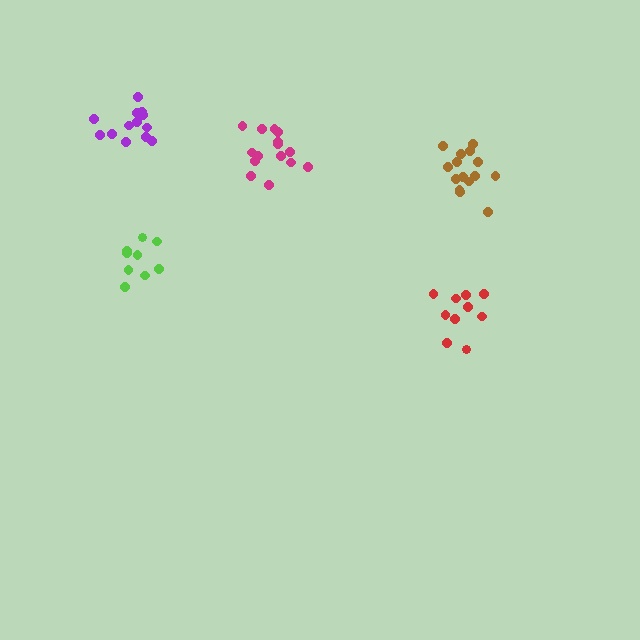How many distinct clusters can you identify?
There are 5 distinct clusters.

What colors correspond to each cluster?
The clusters are colored: brown, purple, magenta, lime, red.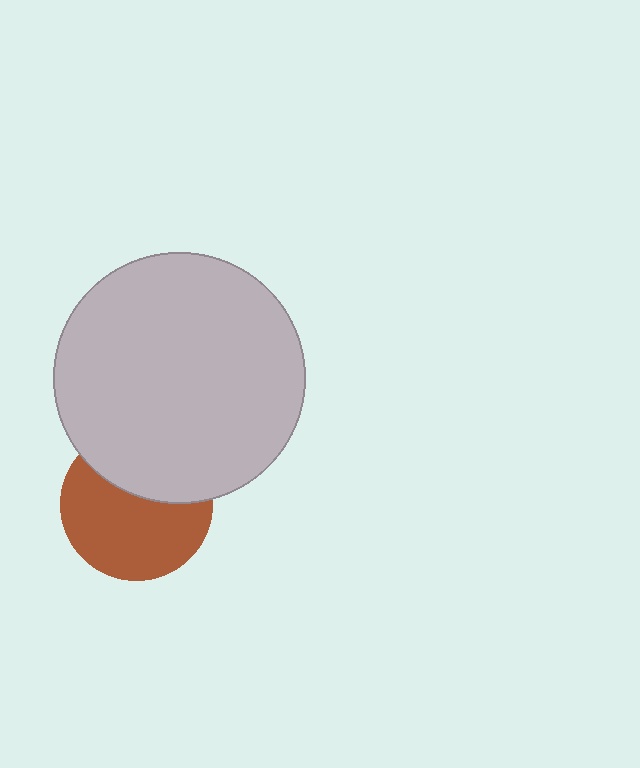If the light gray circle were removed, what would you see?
You would see the complete brown circle.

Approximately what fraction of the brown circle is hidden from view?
Roughly 38% of the brown circle is hidden behind the light gray circle.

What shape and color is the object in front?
The object in front is a light gray circle.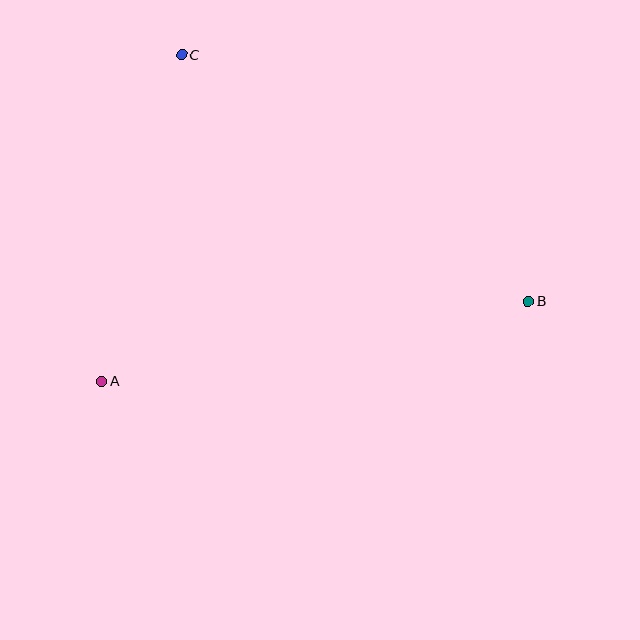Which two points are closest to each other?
Points A and C are closest to each other.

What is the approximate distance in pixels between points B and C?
The distance between B and C is approximately 425 pixels.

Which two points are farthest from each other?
Points A and B are farthest from each other.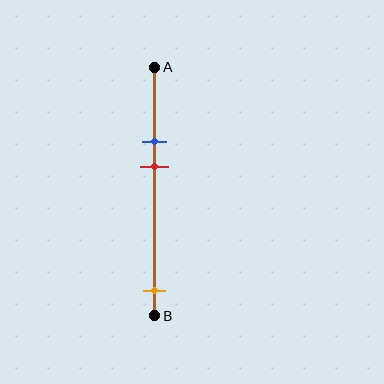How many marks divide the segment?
There are 3 marks dividing the segment.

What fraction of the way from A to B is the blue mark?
The blue mark is approximately 30% (0.3) of the way from A to B.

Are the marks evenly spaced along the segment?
No, the marks are not evenly spaced.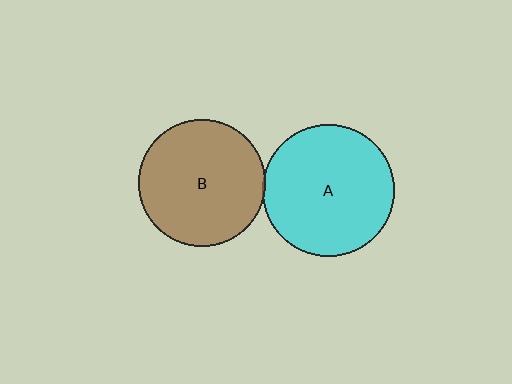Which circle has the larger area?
Circle A (cyan).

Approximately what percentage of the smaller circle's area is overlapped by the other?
Approximately 5%.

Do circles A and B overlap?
Yes.